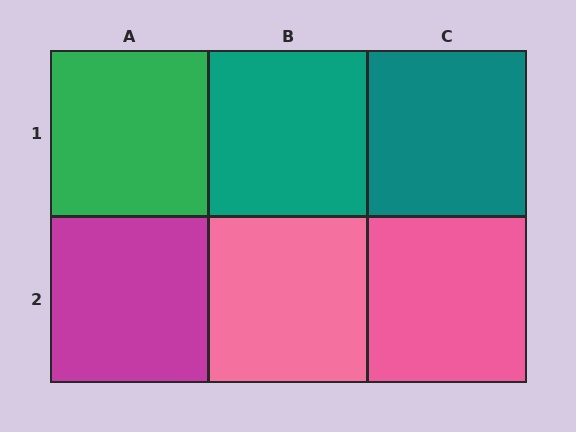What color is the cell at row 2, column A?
Magenta.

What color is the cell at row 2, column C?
Pink.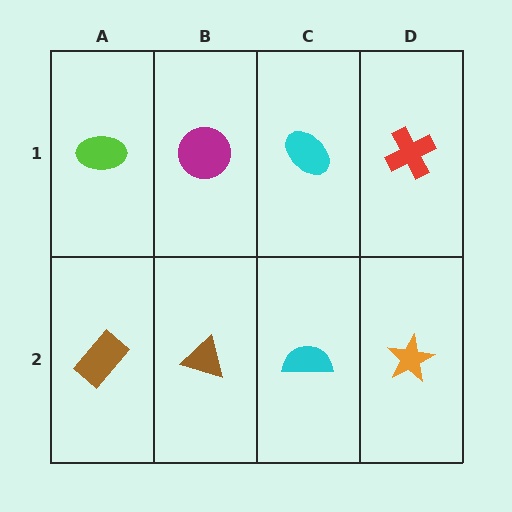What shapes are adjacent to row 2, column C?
A cyan ellipse (row 1, column C), a brown triangle (row 2, column B), an orange star (row 2, column D).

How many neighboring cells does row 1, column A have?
2.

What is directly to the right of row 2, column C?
An orange star.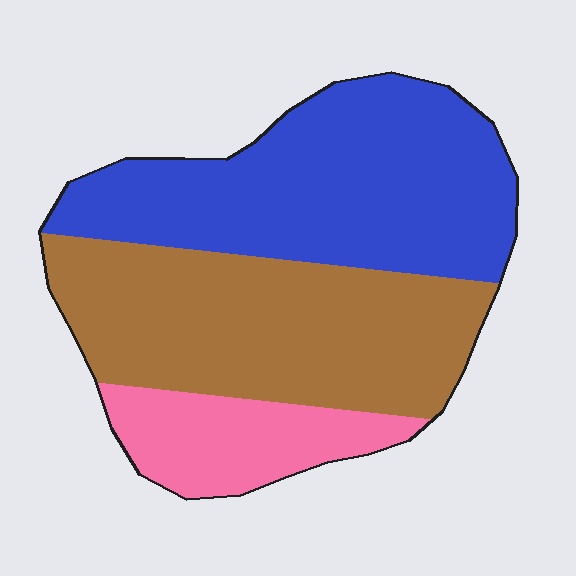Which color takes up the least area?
Pink, at roughly 15%.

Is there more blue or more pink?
Blue.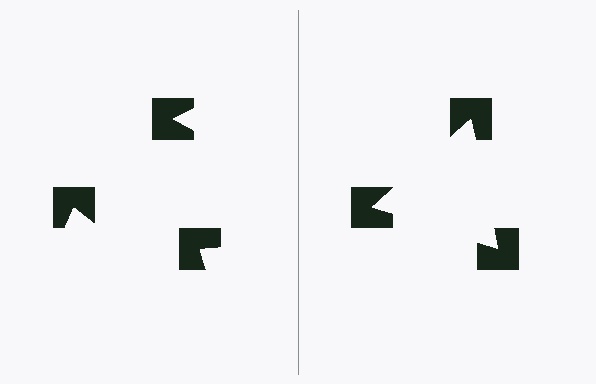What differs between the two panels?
The notched squares are positioned identically on both sides; only the wedge orientations differ. On the right they align to a triangle; on the left they are misaligned.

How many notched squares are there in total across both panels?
6 — 3 on each side.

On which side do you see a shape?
An illusory triangle appears on the right side. On the left side the wedge cuts are rotated, so no coherent shape forms.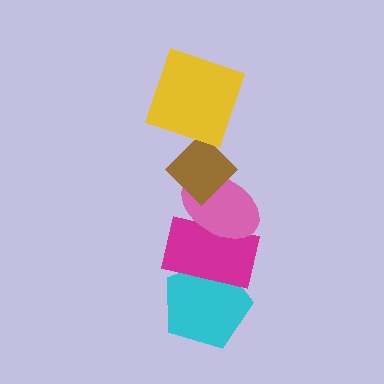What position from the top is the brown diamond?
The brown diamond is 2nd from the top.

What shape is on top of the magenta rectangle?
The pink ellipse is on top of the magenta rectangle.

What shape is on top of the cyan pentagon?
The magenta rectangle is on top of the cyan pentagon.